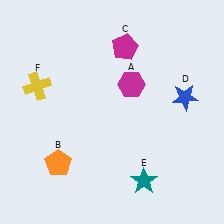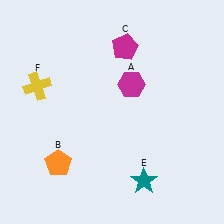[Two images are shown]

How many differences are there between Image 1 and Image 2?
There is 1 difference between the two images.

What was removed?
The blue star (D) was removed in Image 2.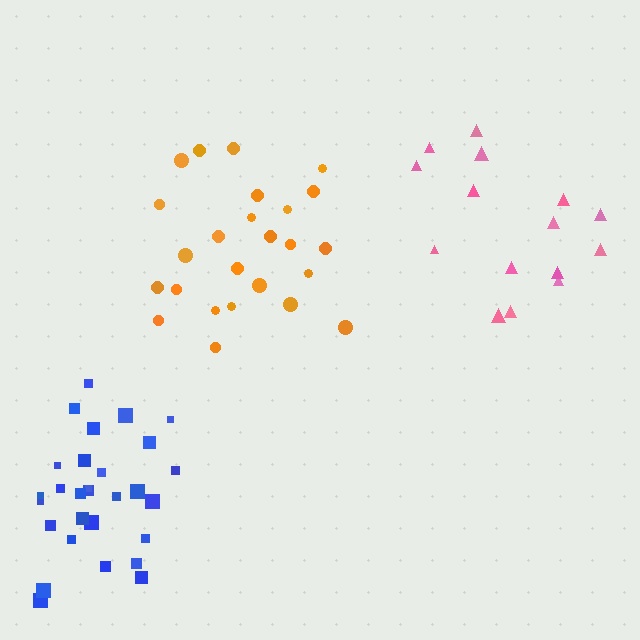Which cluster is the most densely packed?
Orange.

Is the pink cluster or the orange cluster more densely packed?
Orange.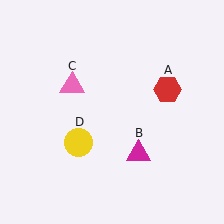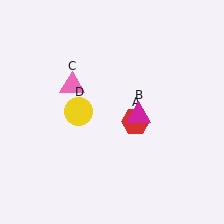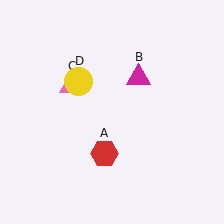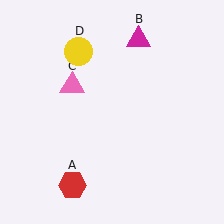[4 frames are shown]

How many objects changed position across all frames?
3 objects changed position: red hexagon (object A), magenta triangle (object B), yellow circle (object D).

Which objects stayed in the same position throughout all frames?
Pink triangle (object C) remained stationary.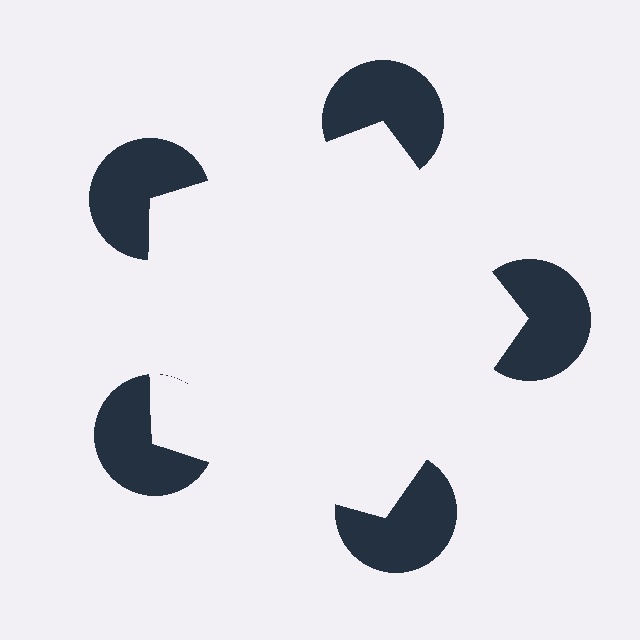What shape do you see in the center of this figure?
An illusory pentagon — its edges are inferred from the aligned wedge cuts in the pac-man discs, not physically drawn.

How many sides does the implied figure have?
5 sides.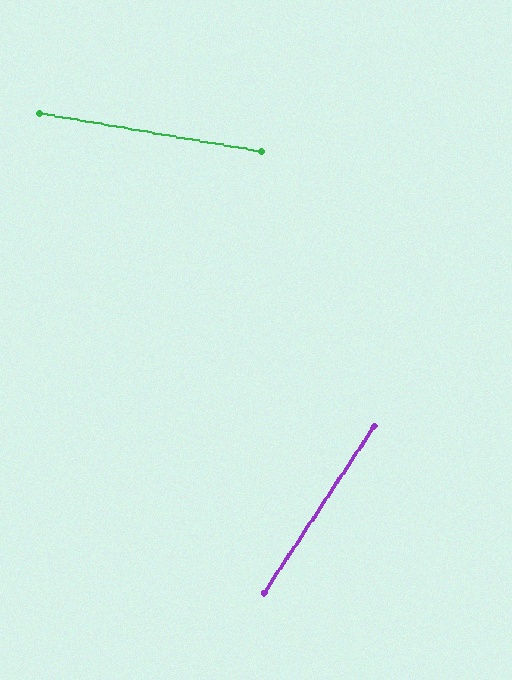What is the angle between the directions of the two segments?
Approximately 66 degrees.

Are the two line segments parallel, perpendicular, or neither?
Neither parallel nor perpendicular — they differ by about 66°.